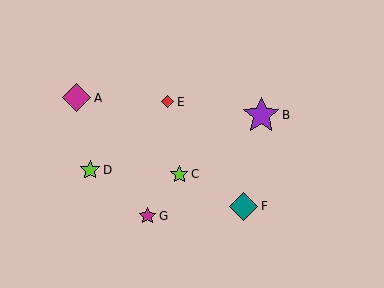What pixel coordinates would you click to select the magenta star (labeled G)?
Click at (148, 216) to select the magenta star G.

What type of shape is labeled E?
Shape E is a red diamond.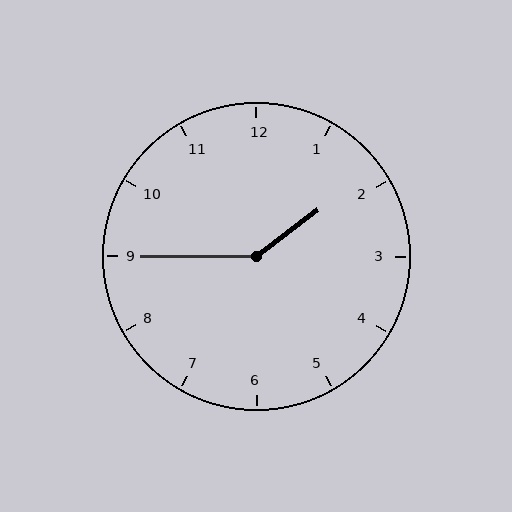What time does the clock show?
1:45.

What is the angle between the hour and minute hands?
Approximately 142 degrees.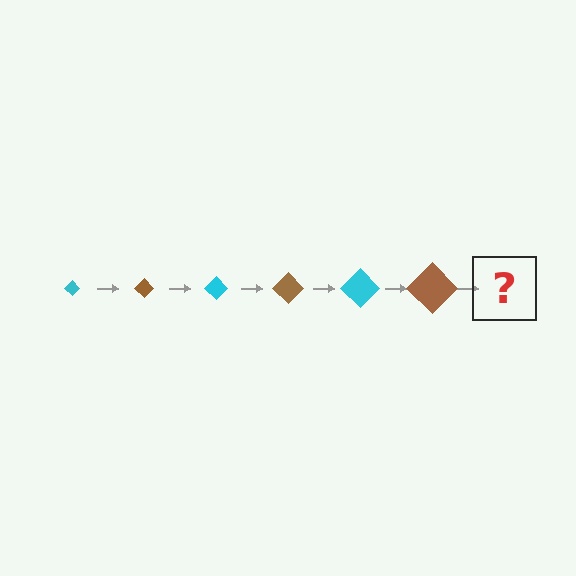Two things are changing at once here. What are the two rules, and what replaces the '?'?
The two rules are that the diamond grows larger each step and the color cycles through cyan and brown. The '?' should be a cyan diamond, larger than the previous one.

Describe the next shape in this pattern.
It should be a cyan diamond, larger than the previous one.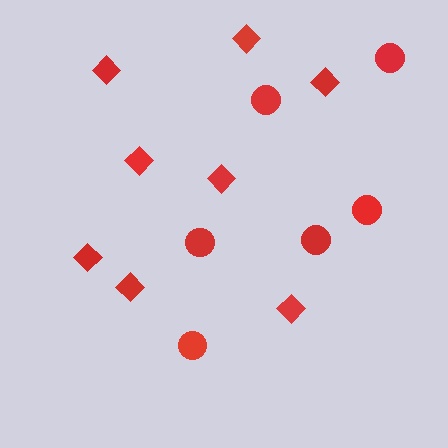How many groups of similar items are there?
There are 2 groups: one group of diamonds (8) and one group of circles (6).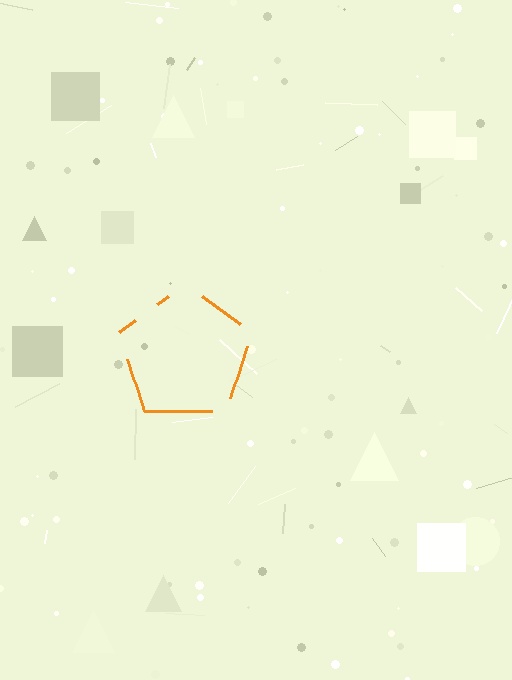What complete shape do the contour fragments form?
The contour fragments form a pentagon.